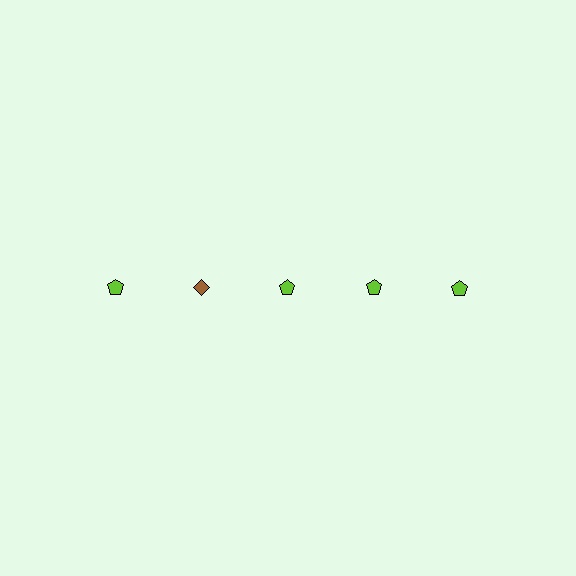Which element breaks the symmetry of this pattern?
The brown diamond in the top row, second from left column breaks the symmetry. All other shapes are lime pentagons.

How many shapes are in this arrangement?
There are 5 shapes arranged in a grid pattern.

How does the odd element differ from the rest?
It differs in both color (brown instead of lime) and shape (diamond instead of pentagon).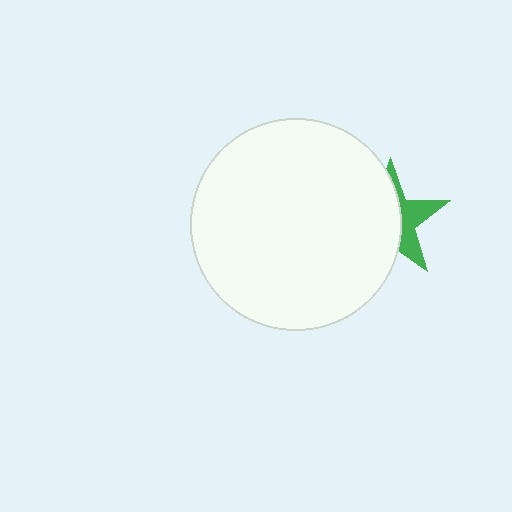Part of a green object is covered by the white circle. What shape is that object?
It is a star.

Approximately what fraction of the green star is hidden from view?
Roughly 62% of the green star is hidden behind the white circle.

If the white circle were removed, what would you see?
You would see the complete green star.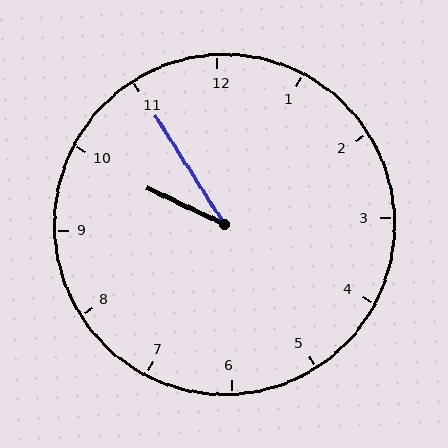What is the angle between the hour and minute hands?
Approximately 32 degrees.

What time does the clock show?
9:55.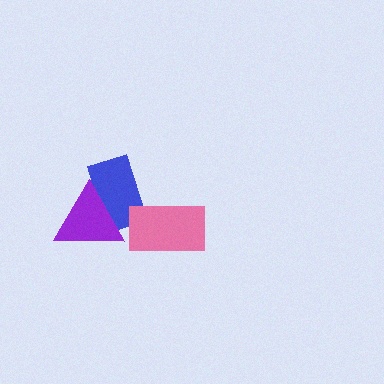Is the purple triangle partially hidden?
No, no other shape covers it.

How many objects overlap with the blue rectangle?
2 objects overlap with the blue rectangle.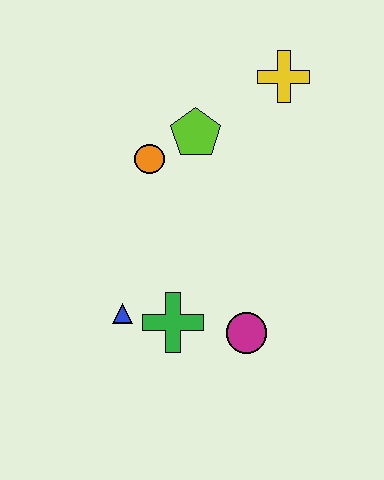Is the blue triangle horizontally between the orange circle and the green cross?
No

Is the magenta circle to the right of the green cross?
Yes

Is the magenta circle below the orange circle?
Yes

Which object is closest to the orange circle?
The lime pentagon is closest to the orange circle.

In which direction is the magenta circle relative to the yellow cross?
The magenta circle is below the yellow cross.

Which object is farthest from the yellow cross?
The blue triangle is farthest from the yellow cross.